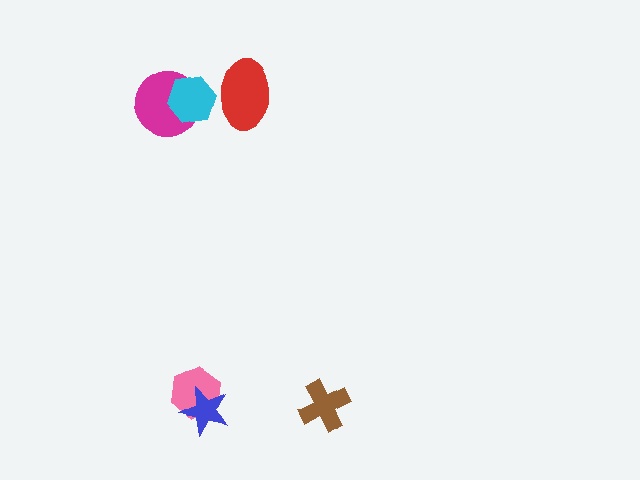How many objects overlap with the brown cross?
0 objects overlap with the brown cross.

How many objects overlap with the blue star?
1 object overlaps with the blue star.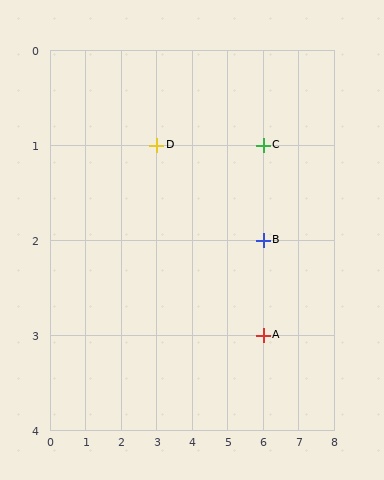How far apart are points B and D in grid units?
Points B and D are 3 columns and 1 row apart (about 3.2 grid units diagonally).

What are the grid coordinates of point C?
Point C is at grid coordinates (6, 1).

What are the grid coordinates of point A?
Point A is at grid coordinates (6, 3).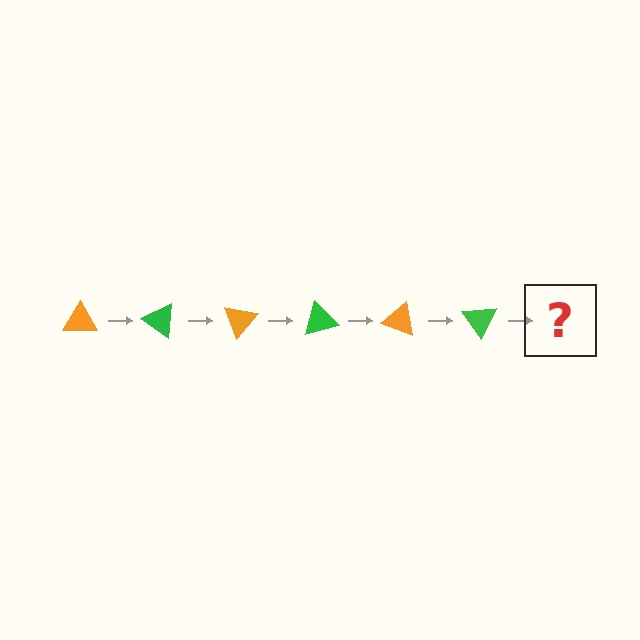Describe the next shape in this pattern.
It should be an orange triangle, rotated 210 degrees from the start.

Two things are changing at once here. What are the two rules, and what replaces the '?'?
The two rules are that it rotates 35 degrees each step and the color cycles through orange and green. The '?' should be an orange triangle, rotated 210 degrees from the start.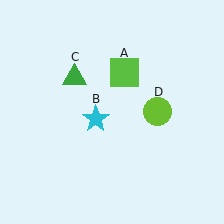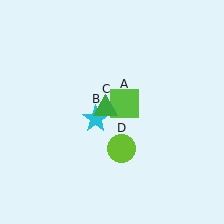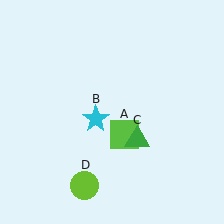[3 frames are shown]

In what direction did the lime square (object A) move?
The lime square (object A) moved down.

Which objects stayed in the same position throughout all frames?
Cyan star (object B) remained stationary.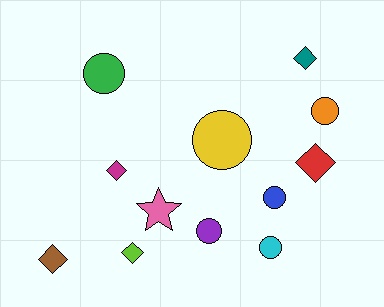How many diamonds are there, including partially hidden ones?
There are 5 diamonds.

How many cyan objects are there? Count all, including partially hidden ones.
There is 1 cyan object.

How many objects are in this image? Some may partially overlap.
There are 12 objects.